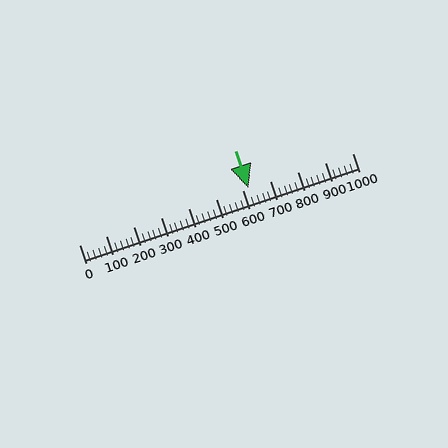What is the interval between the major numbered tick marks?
The major tick marks are spaced 100 units apart.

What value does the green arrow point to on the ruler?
The green arrow points to approximately 620.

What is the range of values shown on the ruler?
The ruler shows values from 0 to 1000.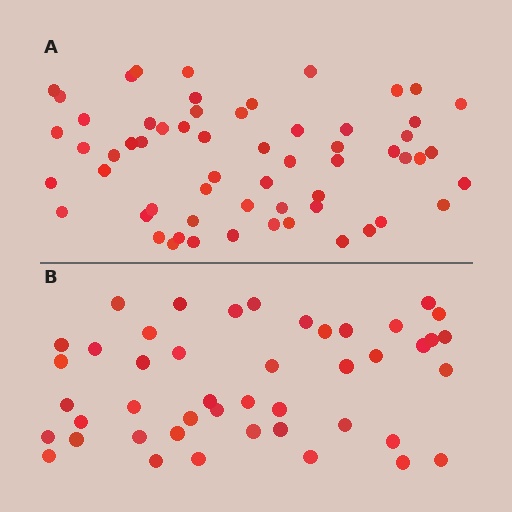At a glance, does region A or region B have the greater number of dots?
Region A (the top region) has more dots.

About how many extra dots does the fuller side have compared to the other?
Region A has approximately 15 more dots than region B.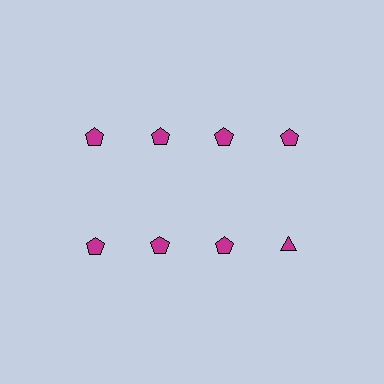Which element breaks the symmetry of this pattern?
The magenta triangle in the second row, second from right column breaks the symmetry. All other shapes are magenta pentagons.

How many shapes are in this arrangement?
There are 8 shapes arranged in a grid pattern.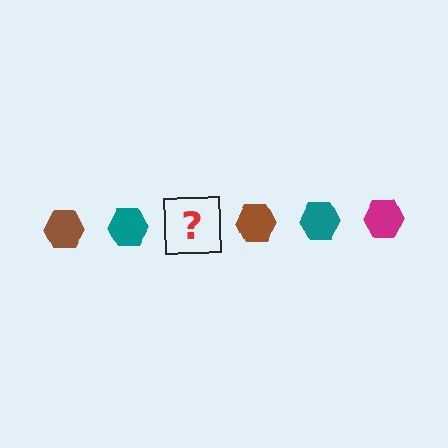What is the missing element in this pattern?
The missing element is a magenta hexagon.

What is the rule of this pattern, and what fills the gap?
The rule is that the pattern cycles through brown, teal, magenta hexagons. The gap should be filled with a magenta hexagon.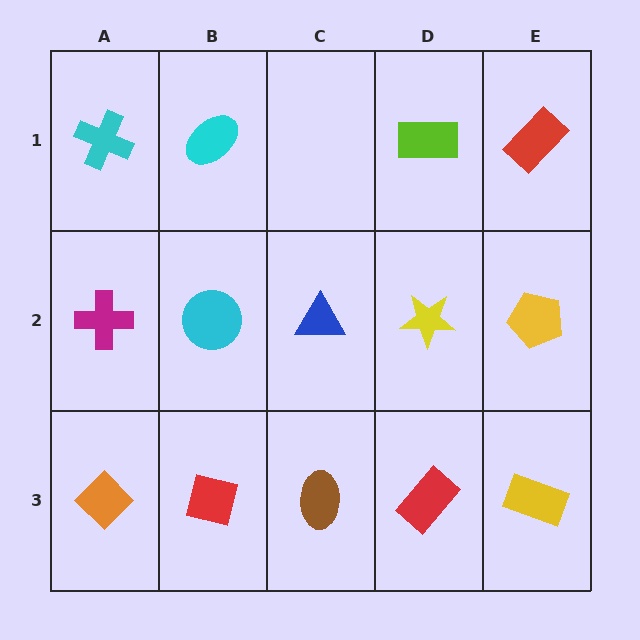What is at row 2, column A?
A magenta cross.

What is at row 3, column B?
A red square.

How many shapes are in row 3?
5 shapes.